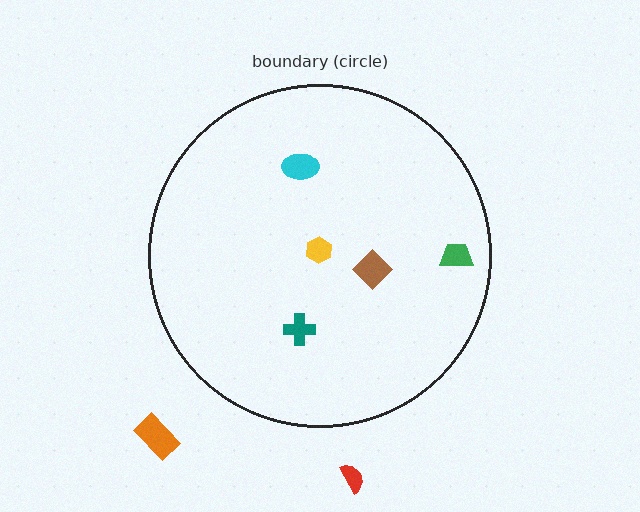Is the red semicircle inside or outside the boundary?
Outside.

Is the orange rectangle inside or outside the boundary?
Outside.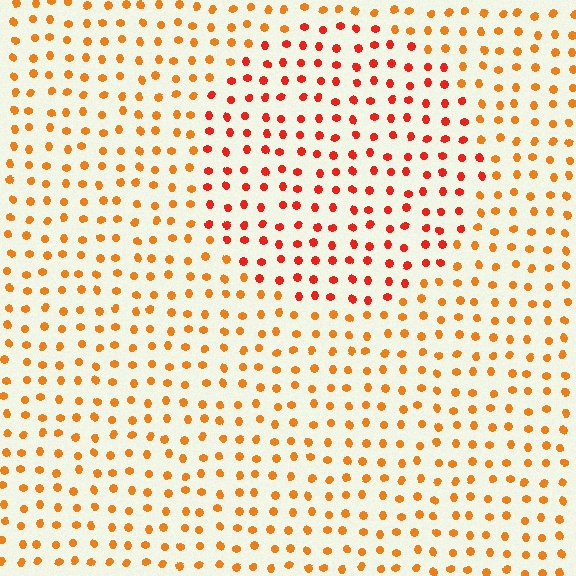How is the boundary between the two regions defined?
The boundary is defined purely by a slight shift in hue (about 27 degrees). Spacing, size, and orientation are identical on both sides.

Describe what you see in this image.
The image is filled with small orange elements in a uniform arrangement. A circle-shaped region is visible where the elements are tinted to a slightly different hue, forming a subtle color boundary.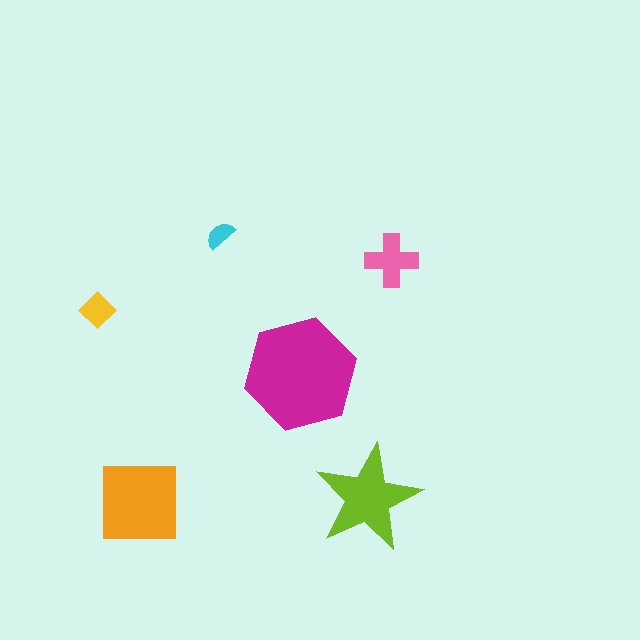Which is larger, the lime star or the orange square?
The orange square.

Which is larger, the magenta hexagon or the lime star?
The magenta hexagon.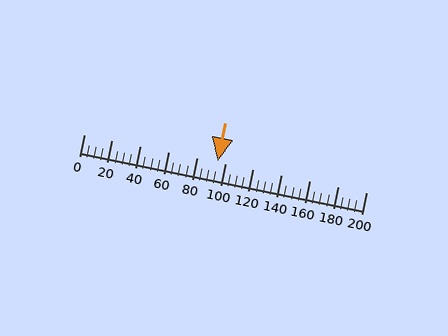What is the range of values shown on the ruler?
The ruler shows values from 0 to 200.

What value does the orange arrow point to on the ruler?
The orange arrow points to approximately 95.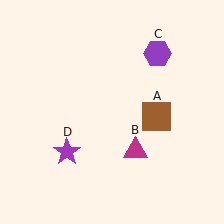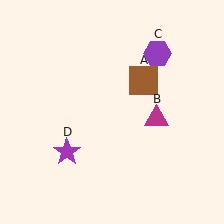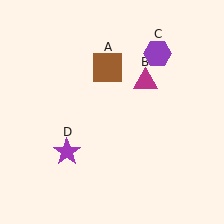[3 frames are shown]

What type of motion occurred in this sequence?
The brown square (object A), magenta triangle (object B) rotated counterclockwise around the center of the scene.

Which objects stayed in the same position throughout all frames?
Purple hexagon (object C) and purple star (object D) remained stationary.